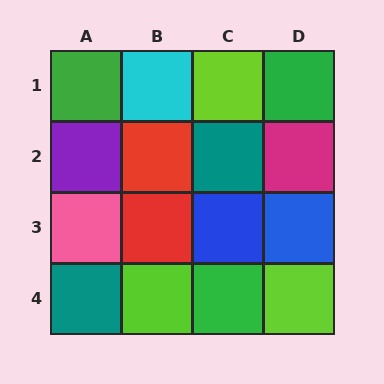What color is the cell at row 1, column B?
Cyan.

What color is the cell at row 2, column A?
Purple.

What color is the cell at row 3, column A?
Pink.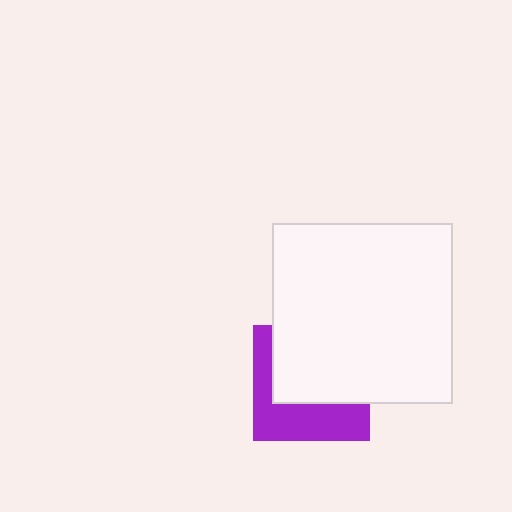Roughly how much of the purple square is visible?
A small part of it is visible (roughly 43%).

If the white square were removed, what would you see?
You would see the complete purple square.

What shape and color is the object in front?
The object in front is a white square.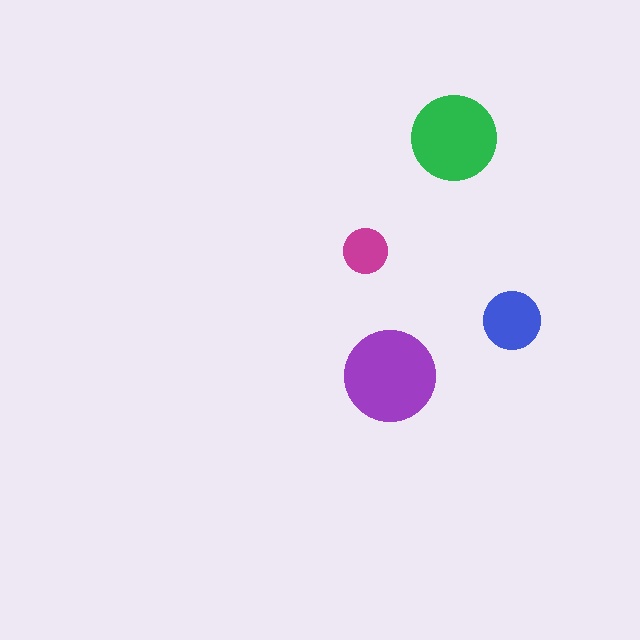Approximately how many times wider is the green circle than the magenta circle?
About 2 times wider.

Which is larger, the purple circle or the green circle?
The purple one.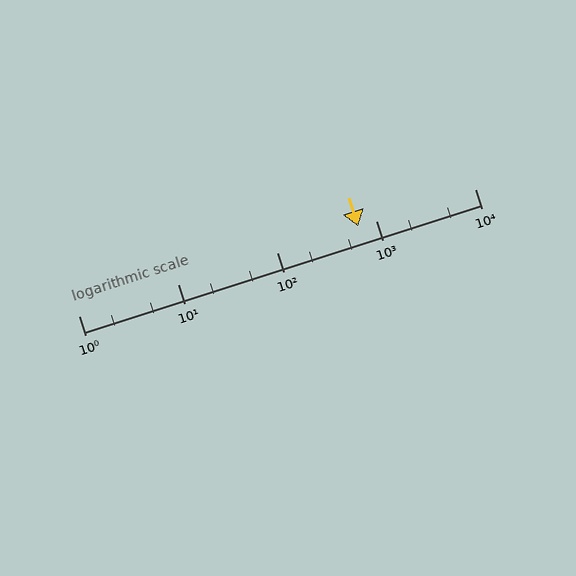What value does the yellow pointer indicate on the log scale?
The pointer indicates approximately 670.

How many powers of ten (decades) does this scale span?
The scale spans 4 decades, from 1 to 10000.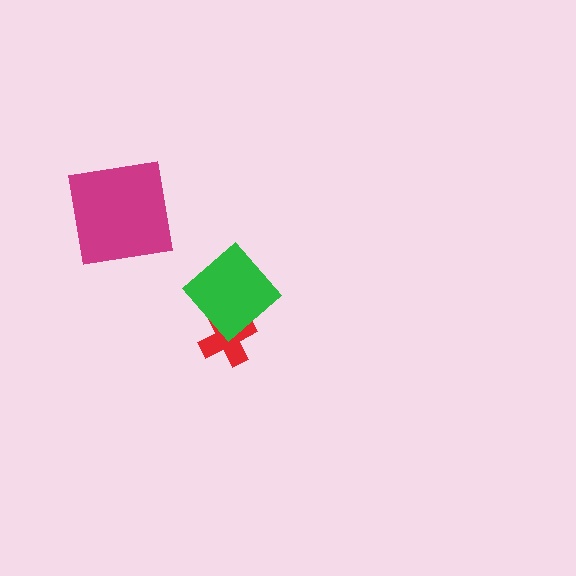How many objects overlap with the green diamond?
1 object overlaps with the green diamond.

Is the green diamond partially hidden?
No, no other shape covers it.